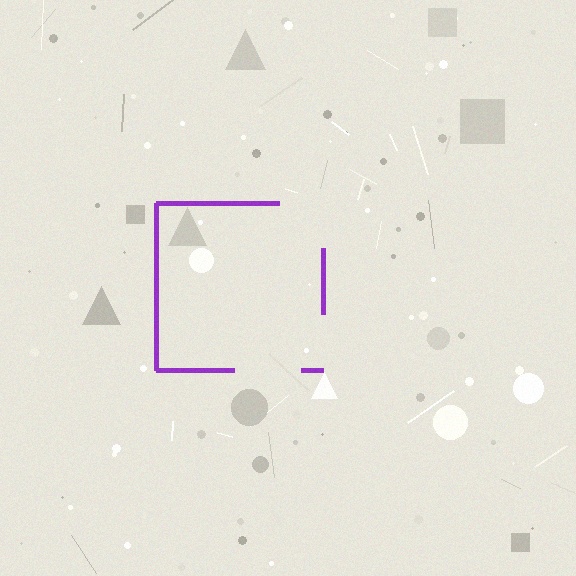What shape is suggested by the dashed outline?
The dashed outline suggests a square.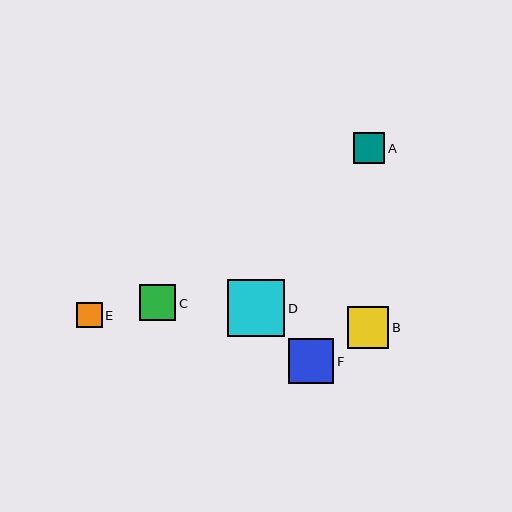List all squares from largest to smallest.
From largest to smallest: D, F, B, C, A, E.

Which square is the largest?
Square D is the largest with a size of approximately 57 pixels.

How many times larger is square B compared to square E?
Square B is approximately 1.6 times the size of square E.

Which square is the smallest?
Square E is the smallest with a size of approximately 25 pixels.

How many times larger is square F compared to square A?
Square F is approximately 1.5 times the size of square A.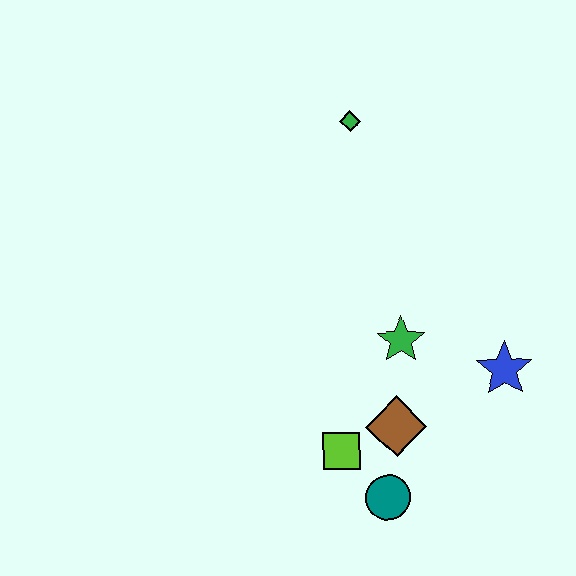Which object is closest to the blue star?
The green star is closest to the blue star.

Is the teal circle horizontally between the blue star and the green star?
No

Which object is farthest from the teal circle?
The green diamond is farthest from the teal circle.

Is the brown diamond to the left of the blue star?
Yes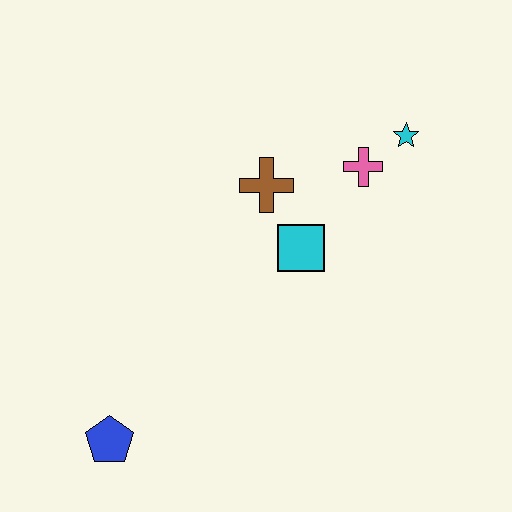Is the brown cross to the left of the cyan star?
Yes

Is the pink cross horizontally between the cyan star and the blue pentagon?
Yes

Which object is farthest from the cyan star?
The blue pentagon is farthest from the cyan star.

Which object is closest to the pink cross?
The cyan star is closest to the pink cross.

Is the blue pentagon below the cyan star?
Yes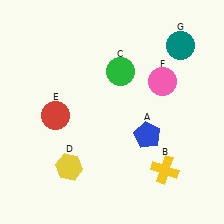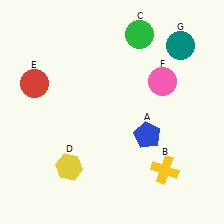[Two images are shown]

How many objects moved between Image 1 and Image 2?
2 objects moved between the two images.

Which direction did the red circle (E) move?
The red circle (E) moved up.